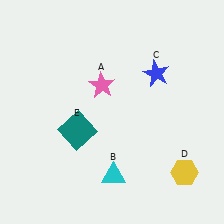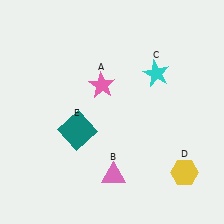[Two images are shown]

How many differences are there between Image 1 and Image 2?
There are 2 differences between the two images.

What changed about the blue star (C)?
In Image 1, C is blue. In Image 2, it changed to cyan.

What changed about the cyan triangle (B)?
In Image 1, B is cyan. In Image 2, it changed to pink.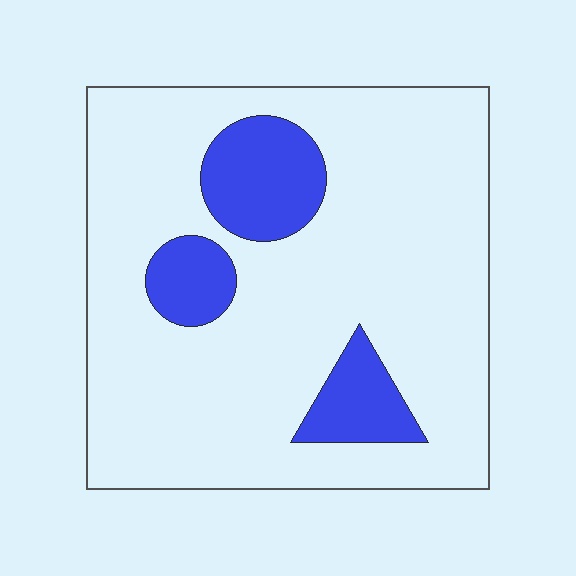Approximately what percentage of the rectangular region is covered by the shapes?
Approximately 15%.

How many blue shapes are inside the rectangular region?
3.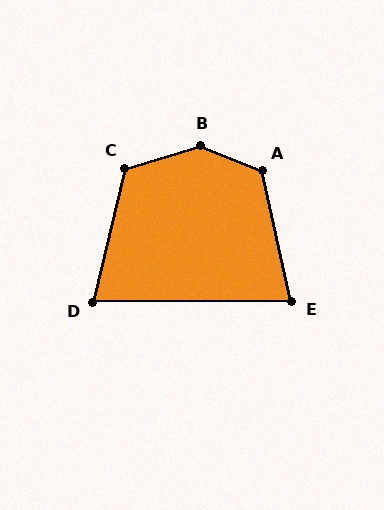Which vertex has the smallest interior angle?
D, at approximately 76 degrees.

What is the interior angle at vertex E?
Approximately 78 degrees (acute).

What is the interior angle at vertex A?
Approximately 125 degrees (obtuse).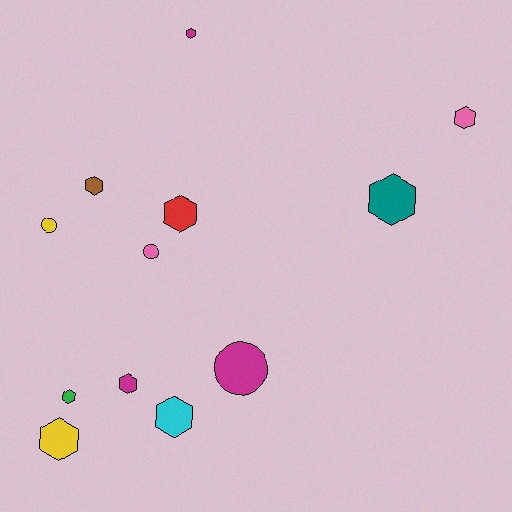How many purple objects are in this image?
There are no purple objects.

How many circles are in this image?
There are 3 circles.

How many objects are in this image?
There are 12 objects.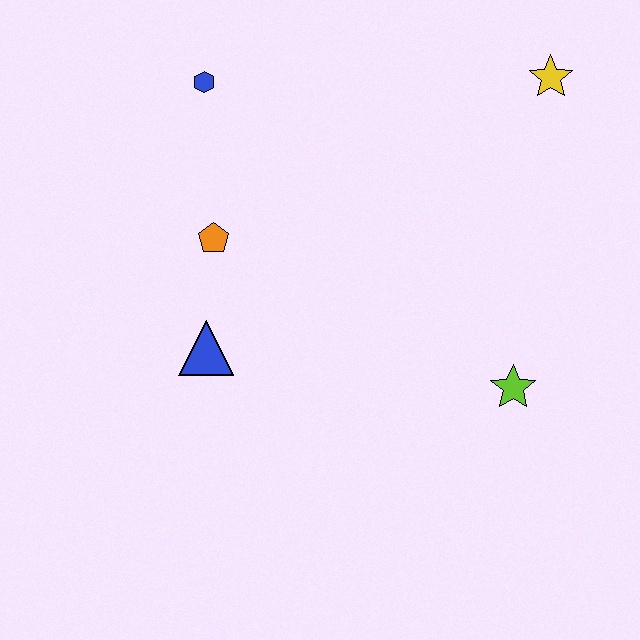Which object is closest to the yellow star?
The lime star is closest to the yellow star.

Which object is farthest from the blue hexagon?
The lime star is farthest from the blue hexagon.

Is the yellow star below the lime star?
No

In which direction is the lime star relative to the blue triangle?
The lime star is to the right of the blue triangle.